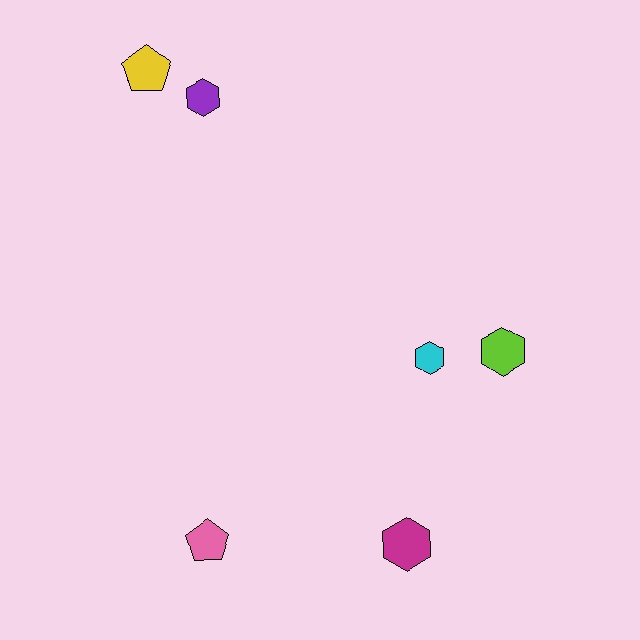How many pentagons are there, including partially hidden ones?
There are 2 pentagons.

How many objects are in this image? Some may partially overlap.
There are 6 objects.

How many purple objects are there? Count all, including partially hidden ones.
There is 1 purple object.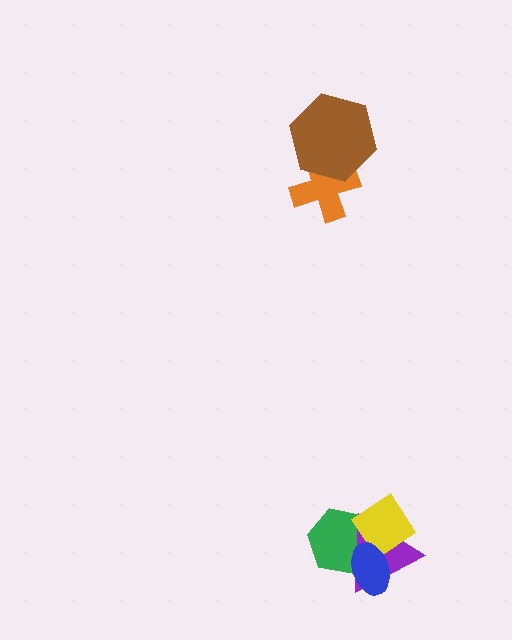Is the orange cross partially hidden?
Yes, it is partially covered by another shape.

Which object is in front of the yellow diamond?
The blue ellipse is in front of the yellow diamond.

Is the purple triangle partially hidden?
Yes, it is partially covered by another shape.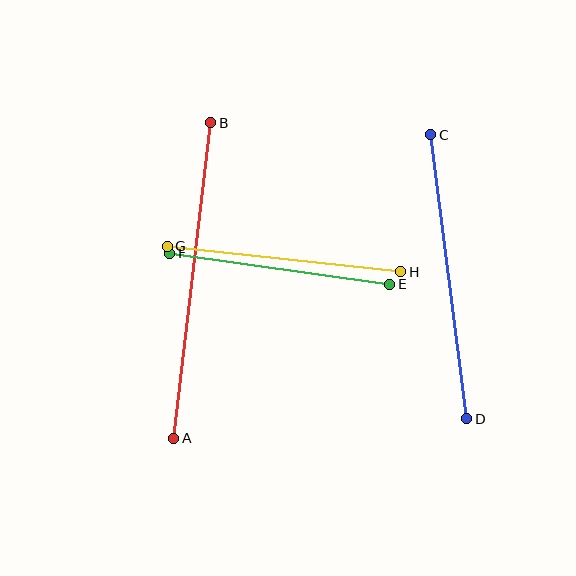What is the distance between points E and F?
The distance is approximately 222 pixels.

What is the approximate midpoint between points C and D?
The midpoint is at approximately (449, 277) pixels.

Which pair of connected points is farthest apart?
Points A and B are farthest apart.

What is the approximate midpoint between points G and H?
The midpoint is at approximately (284, 259) pixels.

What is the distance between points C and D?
The distance is approximately 286 pixels.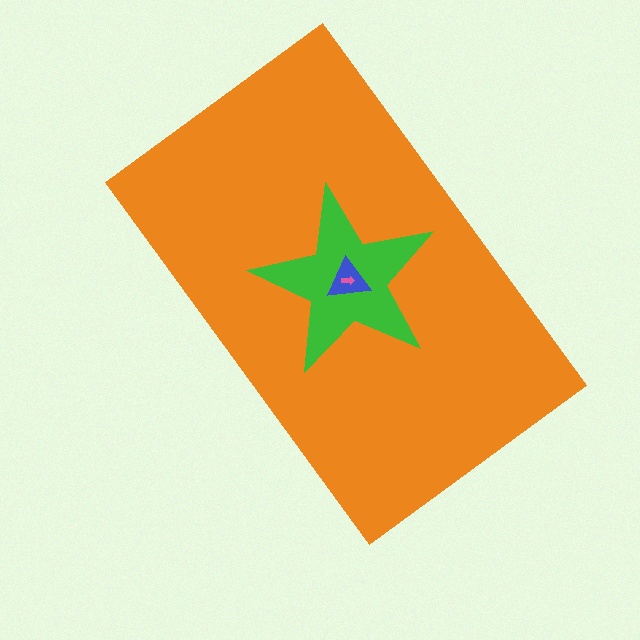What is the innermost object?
The pink arrow.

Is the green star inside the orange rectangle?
Yes.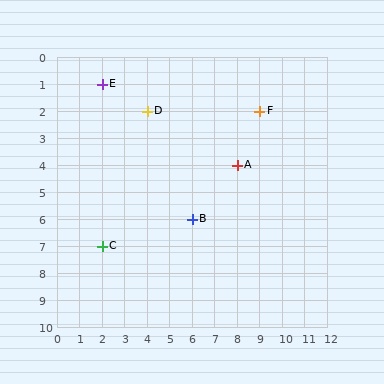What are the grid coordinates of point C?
Point C is at grid coordinates (2, 7).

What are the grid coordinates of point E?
Point E is at grid coordinates (2, 1).